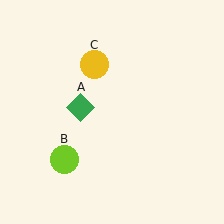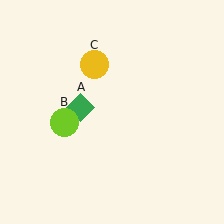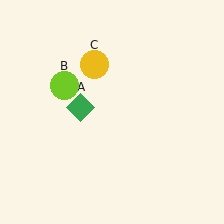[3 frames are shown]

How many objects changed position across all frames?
1 object changed position: lime circle (object B).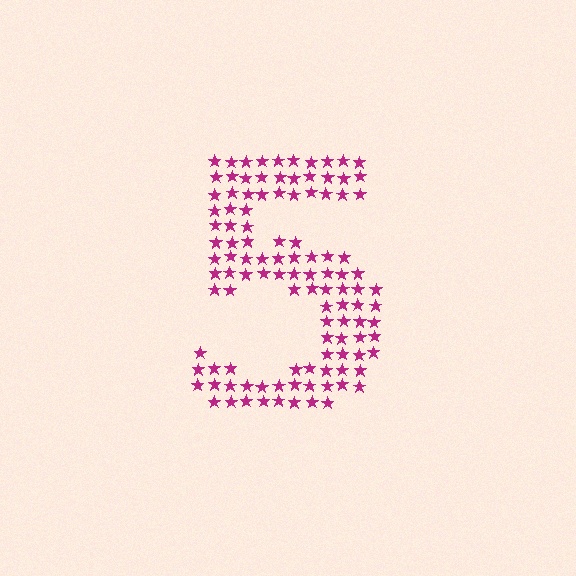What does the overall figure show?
The overall figure shows the digit 5.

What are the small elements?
The small elements are stars.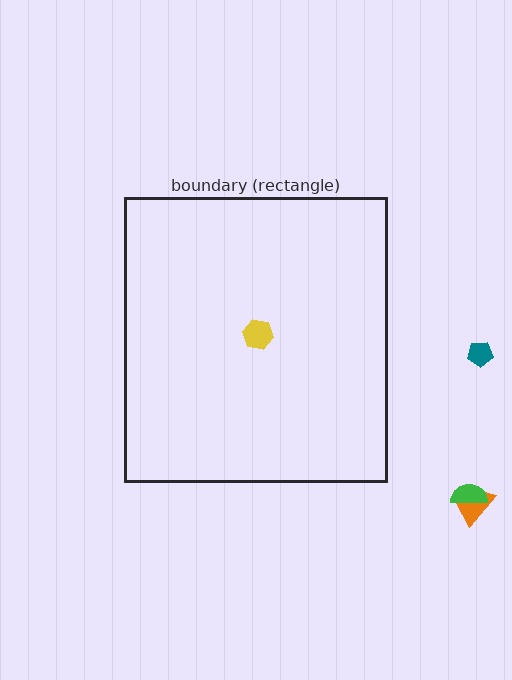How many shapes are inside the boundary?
1 inside, 3 outside.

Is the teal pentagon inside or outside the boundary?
Outside.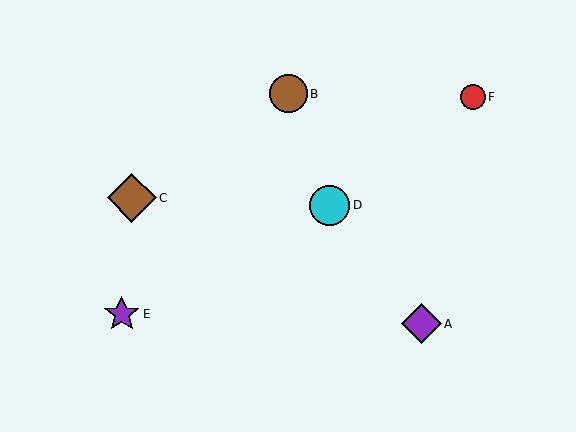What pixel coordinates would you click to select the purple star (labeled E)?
Click at (122, 314) to select the purple star E.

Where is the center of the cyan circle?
The center of the cyan circle is at (330, 205).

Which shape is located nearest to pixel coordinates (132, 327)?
The purple star (labeled E) at (122, 314) is nearest to that location.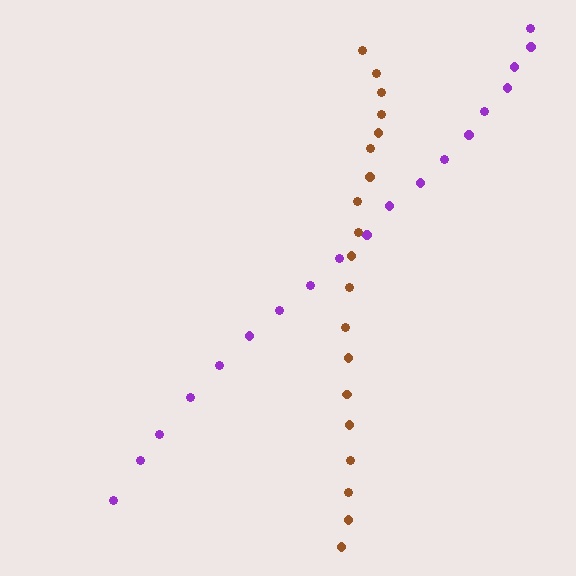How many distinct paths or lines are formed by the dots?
There are 2 distinct paths.